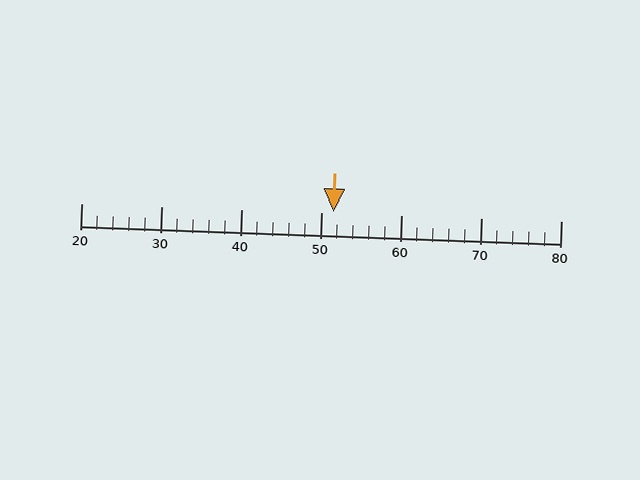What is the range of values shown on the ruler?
The ruler shows values from 20 to 80.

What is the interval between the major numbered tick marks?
The major tick marks are spaced 10 units apart.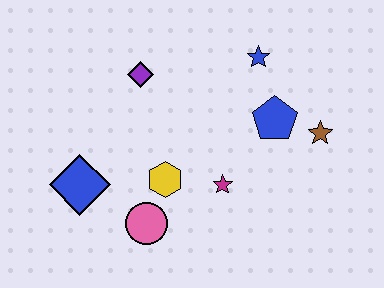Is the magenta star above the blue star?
No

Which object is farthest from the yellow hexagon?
The brown star is farthest from the yellow hexagon.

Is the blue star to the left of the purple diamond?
No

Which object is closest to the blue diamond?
The pink circle is closest to the blue diamond.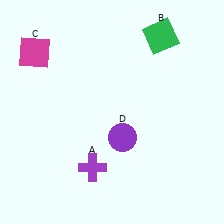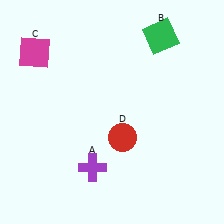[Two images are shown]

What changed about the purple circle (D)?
In Image 1, D is purple. In Image 2, it changed to red.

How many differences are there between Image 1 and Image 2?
There is 1 difference between the two images.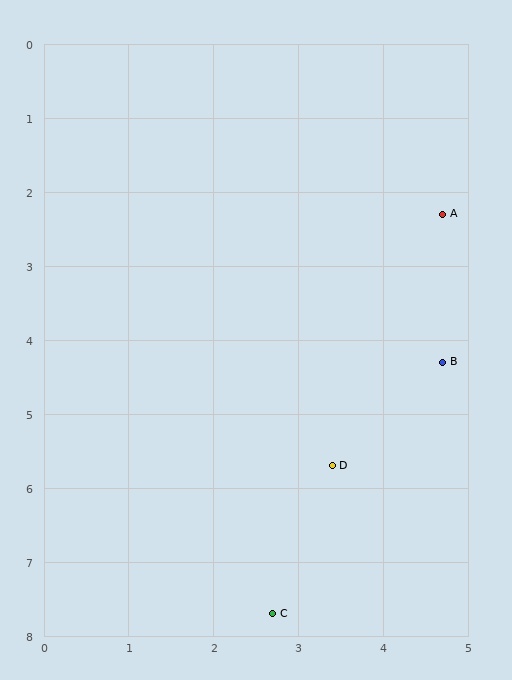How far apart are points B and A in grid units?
Points B and A are about 2.0 grid units apart.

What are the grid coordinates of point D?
Point D is at approximately (3.4, 5.7).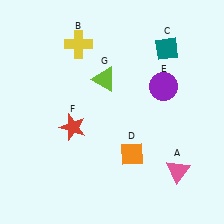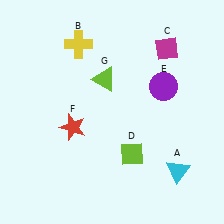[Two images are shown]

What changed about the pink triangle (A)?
In Image 1, A is pink. In Image 2, it changed to cyan.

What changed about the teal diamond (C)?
In Image 1, C is teal. In Image 2, it changed to magenta.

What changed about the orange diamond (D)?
In Image 1, D is orange. In Image 2, it changed to lime.